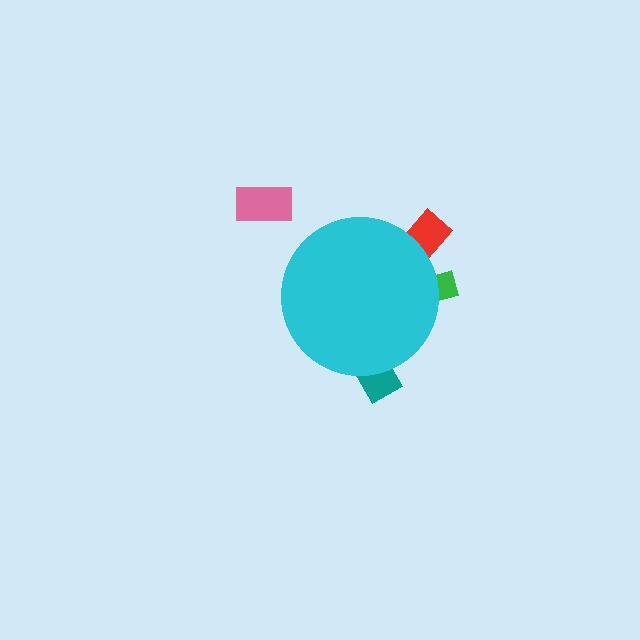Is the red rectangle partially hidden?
Yes, the red rectangle is partially hidden behind the cyan circle.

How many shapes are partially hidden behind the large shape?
3 shapes are partially hidden.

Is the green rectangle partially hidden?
Yes, the green rectangle is partially hidden behind the cyan circle.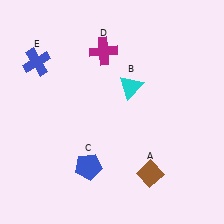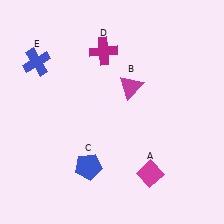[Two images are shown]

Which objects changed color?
A changed from brown to magenta. B changed from cyan to magenta.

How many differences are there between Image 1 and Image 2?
There are 2 differences between the two images.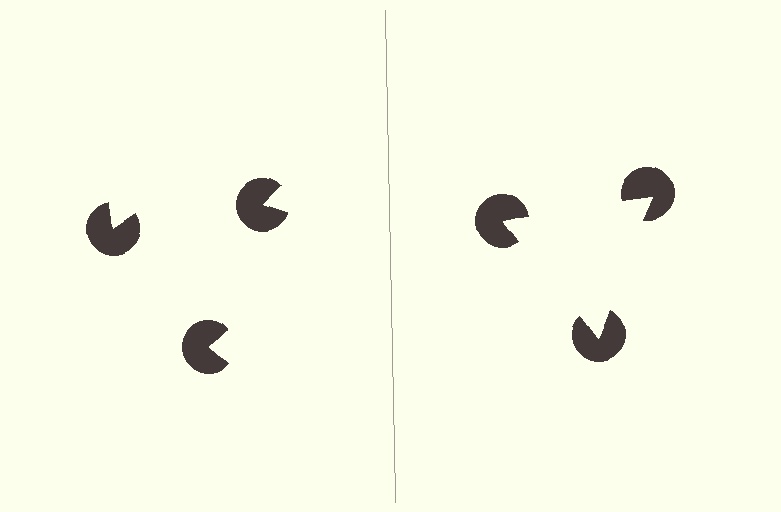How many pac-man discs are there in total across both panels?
6 — 3 on each side.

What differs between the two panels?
The pac-man discs are positioned identically on both sides; only the wedge orientations differ. On the right they align to a triangle; on the left they are misaligned.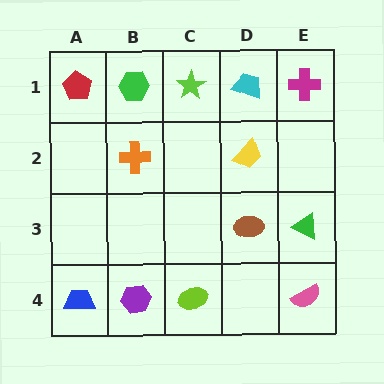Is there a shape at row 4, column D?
No, that cell is empty.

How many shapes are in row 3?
2 shapes.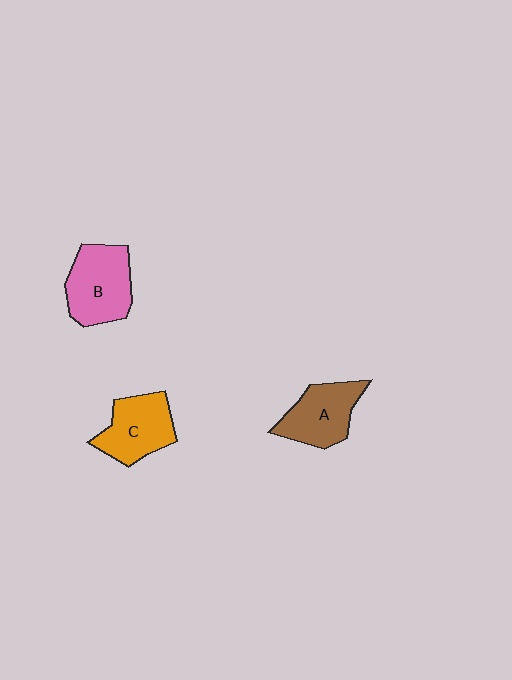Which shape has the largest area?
Shape B (pink).